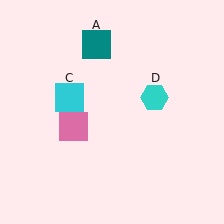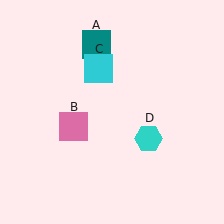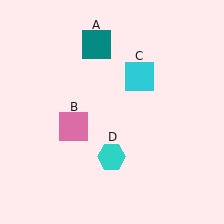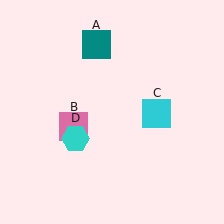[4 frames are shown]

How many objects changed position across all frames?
2 objects changed position: cyan square (object C), cyan hexagon (object D).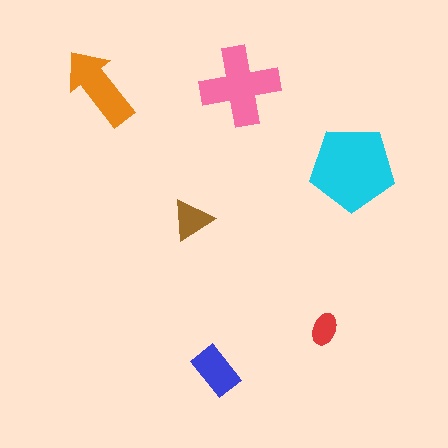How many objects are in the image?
There are 6 objects in the image.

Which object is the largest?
The cyan pentagon.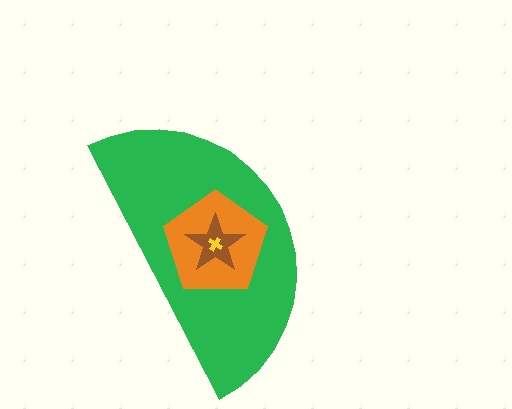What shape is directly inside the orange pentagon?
The brown star.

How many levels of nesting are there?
4.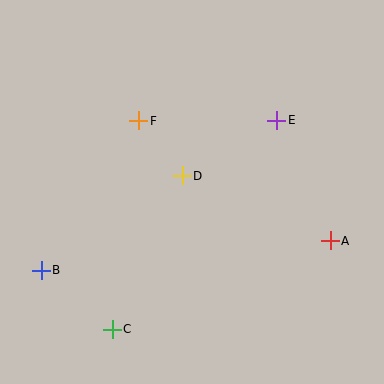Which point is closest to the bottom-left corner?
Point B is closest to the bottom-left corner.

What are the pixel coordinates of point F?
Point F is at (139, 121).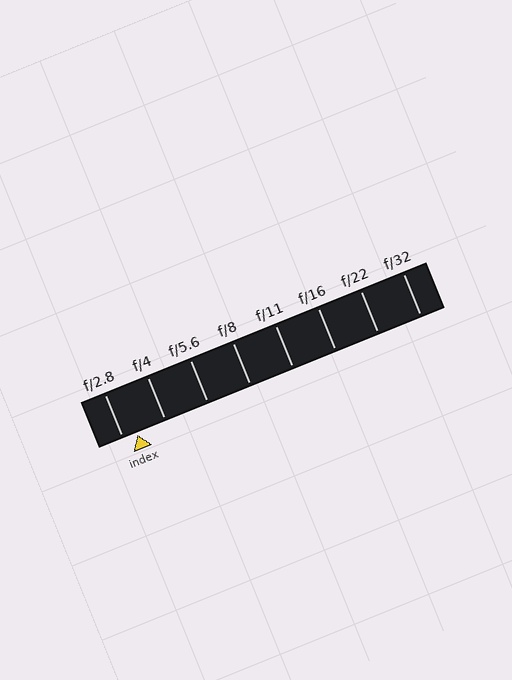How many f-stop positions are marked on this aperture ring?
There are 8 f-stop positions marked.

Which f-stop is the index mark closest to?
The index mark is closest to f/2.8.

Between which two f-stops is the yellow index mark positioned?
The index mark is between f/2.8 and f/4.